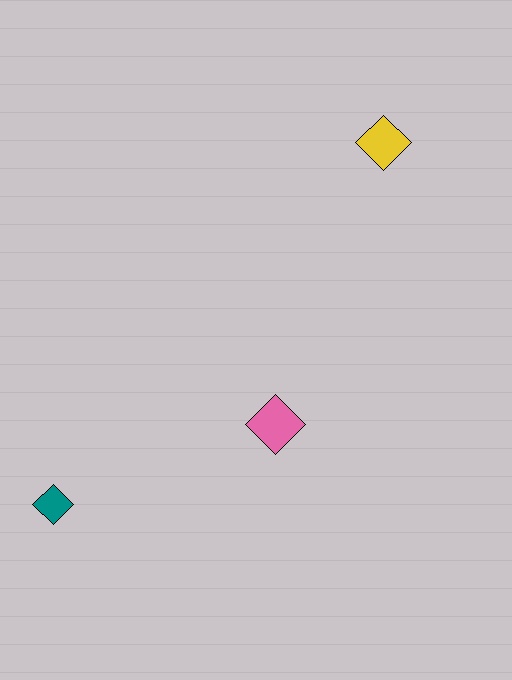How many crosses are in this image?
There are no crosses.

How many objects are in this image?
There are 3 objects.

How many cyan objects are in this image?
There are no cyan objects.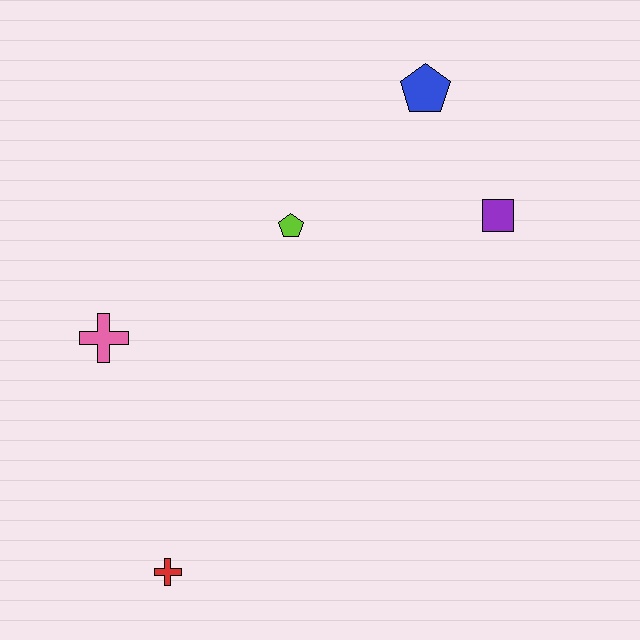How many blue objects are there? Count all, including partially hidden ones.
There is 1 blue object.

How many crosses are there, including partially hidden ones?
There are 2 crosses.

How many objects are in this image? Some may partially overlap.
There are 5 objects.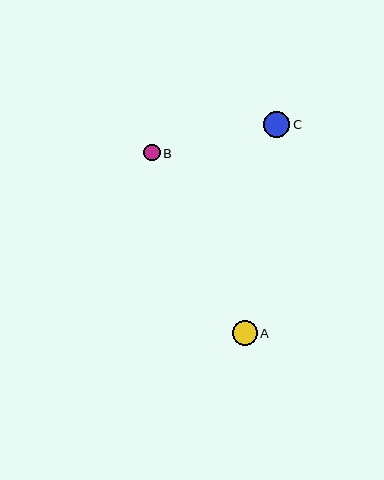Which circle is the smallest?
Circle B is the smallest with a size of approximately 17 pixels.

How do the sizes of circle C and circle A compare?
Circle C and circle A are approximately the same size.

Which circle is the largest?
Circle C is the largest with a size of approximately 26 pixels.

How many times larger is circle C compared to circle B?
Circle C is approximately 1.6 times the size of circle B.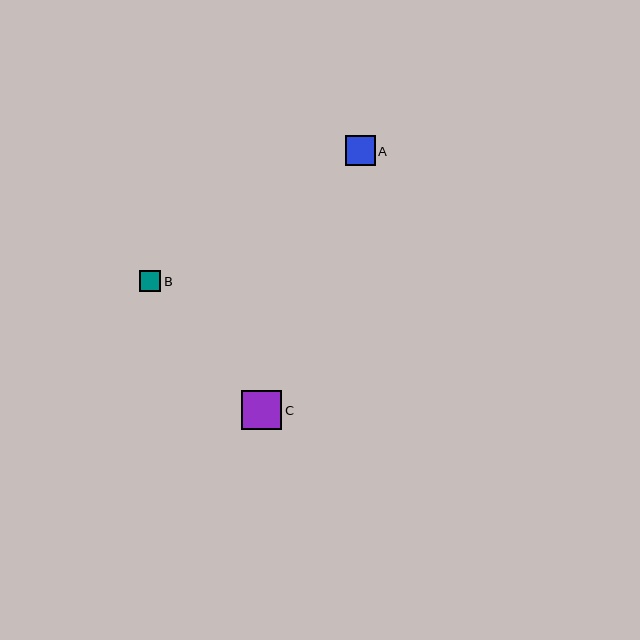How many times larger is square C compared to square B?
Square C is approximately 1.9 times the size of square B.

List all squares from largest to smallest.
From largest to smallest: C, A, B.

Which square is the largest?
Square C is the largest with a size of approximately 40 pixels.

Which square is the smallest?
Square B is the smallest with a size of approximately 21 pixels.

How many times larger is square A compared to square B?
Square A is approximately 1.4 times the size of square B.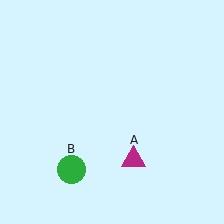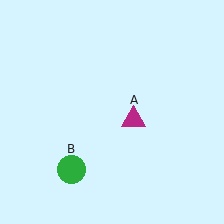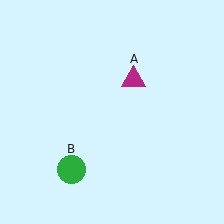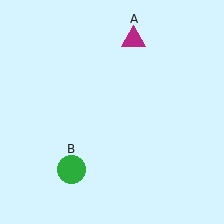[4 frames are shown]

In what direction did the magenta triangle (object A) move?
The magenta triangle (object A) moved up.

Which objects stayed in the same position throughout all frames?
Green circle (object B) remained stationary.